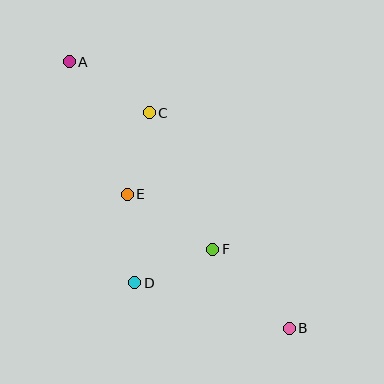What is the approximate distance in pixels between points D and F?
The distance between D and F is approximately 85 pixels.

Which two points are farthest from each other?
Points A and B are farthest from each other.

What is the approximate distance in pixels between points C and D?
The distance between C and D is approximately 170 pixels.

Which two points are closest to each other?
Points C and E are closest to each other.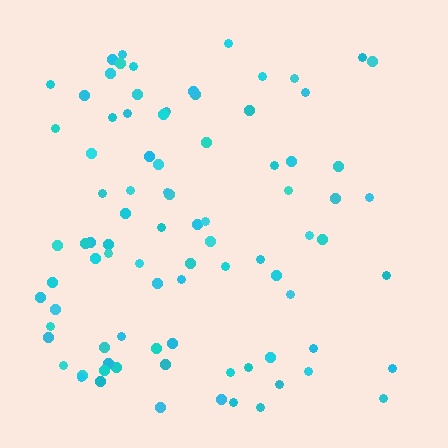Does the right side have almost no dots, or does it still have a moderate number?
Still a moderate number, just noticeably fewer than the left.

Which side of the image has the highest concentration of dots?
The left.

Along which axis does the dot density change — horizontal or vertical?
Horizontal.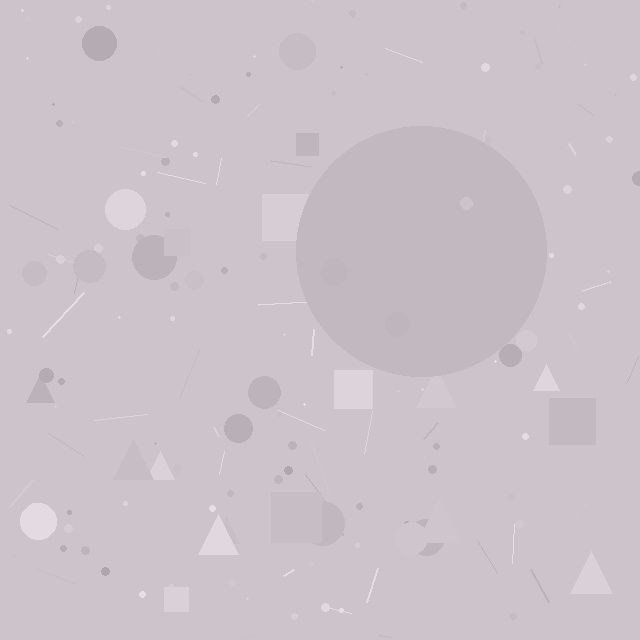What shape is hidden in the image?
A circle is hidden in the image.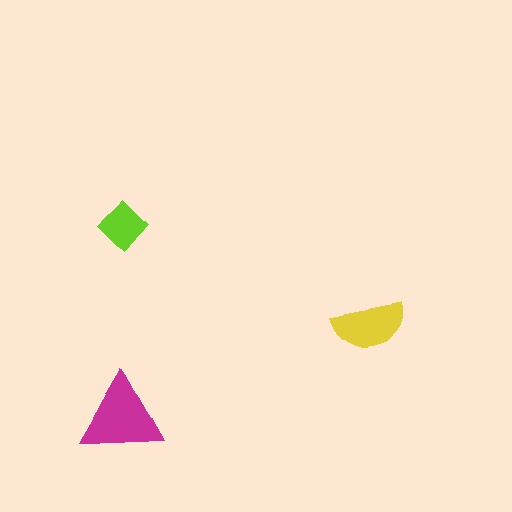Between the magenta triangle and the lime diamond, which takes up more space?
The magenta triangle.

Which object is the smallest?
The lime diamond.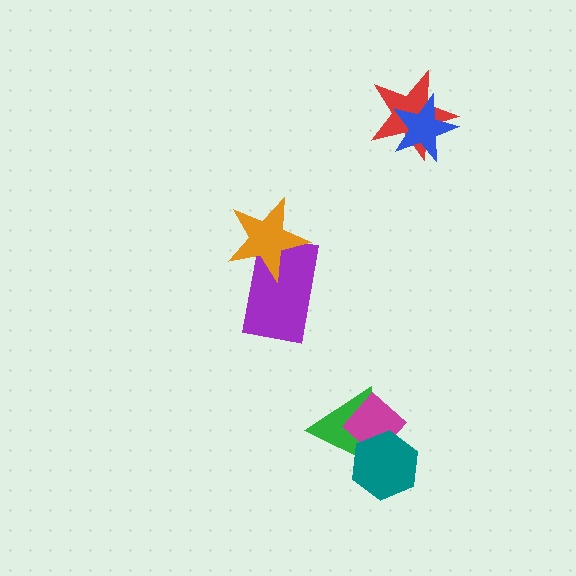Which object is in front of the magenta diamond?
The teal hexagon is in front of the magenta diamond.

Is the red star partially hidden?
Yes, it is partially covered by another shape.